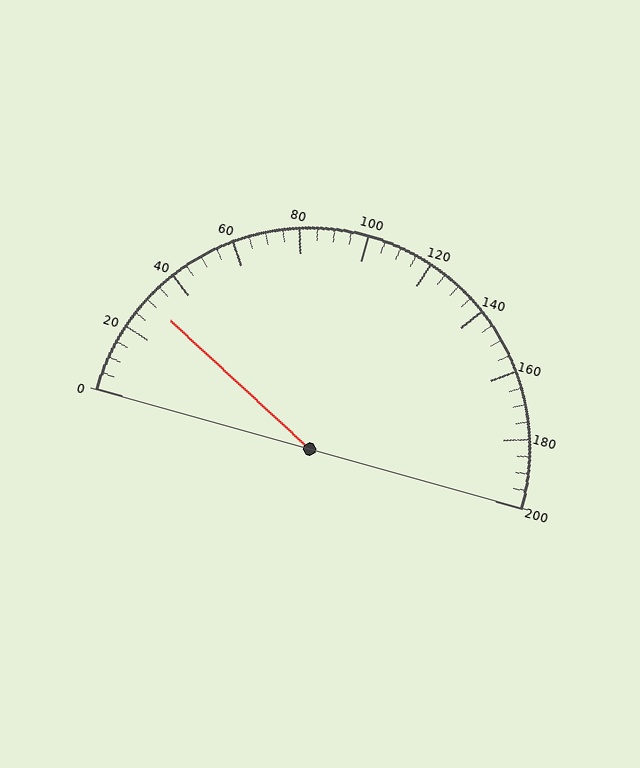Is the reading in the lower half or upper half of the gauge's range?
The reading is in the lower half of the range (0 to 200).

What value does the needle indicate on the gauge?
The needle indicates approximately 30.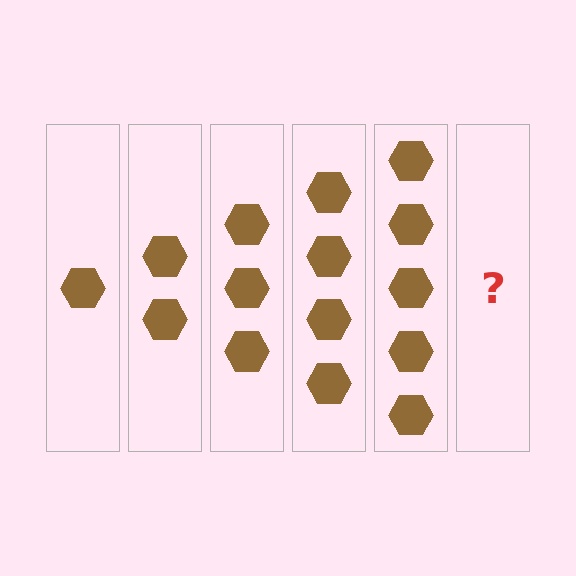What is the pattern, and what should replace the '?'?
The pattern is that each step adds one more hexagon. The '?' should be 6 hexagons.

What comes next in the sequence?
The next element should be 6 hexagons.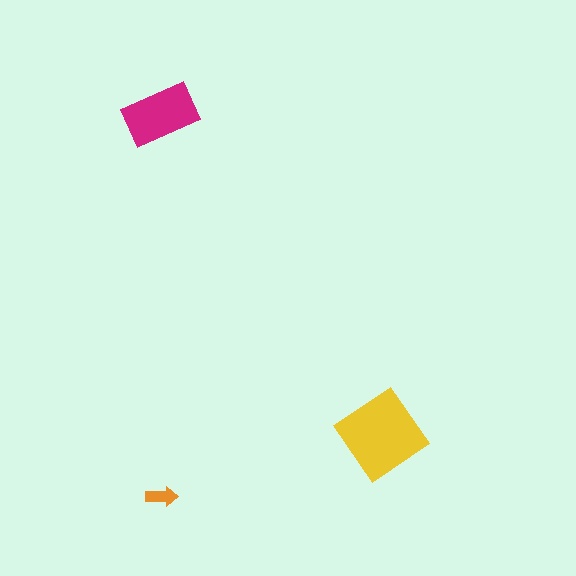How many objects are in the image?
There are 3 objects in the image.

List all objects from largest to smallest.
The yellow diamond, the magenta rectangle, the orange arrow.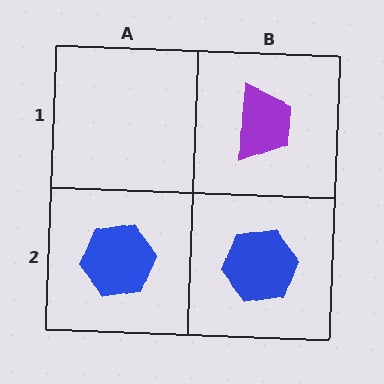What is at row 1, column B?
A purple trapezoid.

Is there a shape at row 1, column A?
No, that cell is empty.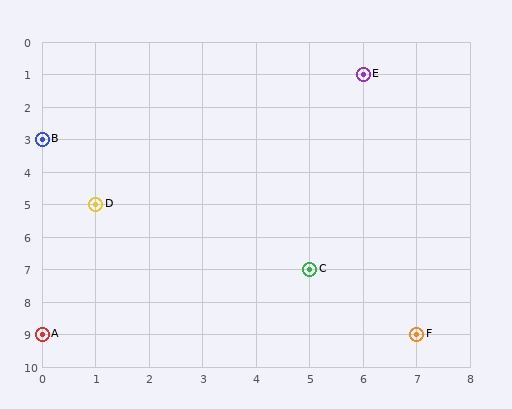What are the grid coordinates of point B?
Point B is at grid coordinates (0, 3).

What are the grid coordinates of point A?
Point A is at grid coordinates (0, 9).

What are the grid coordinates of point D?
Point D is at grid coordinates (1, 5).